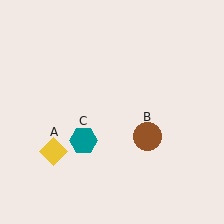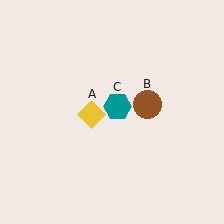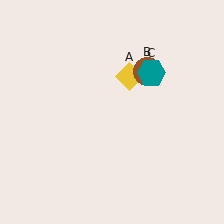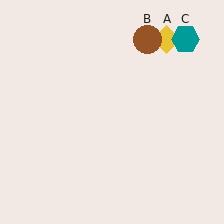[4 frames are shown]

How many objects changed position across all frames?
3 objects changed position: yellow diamond (object A), brown circle (object B), teal hexagon (object C).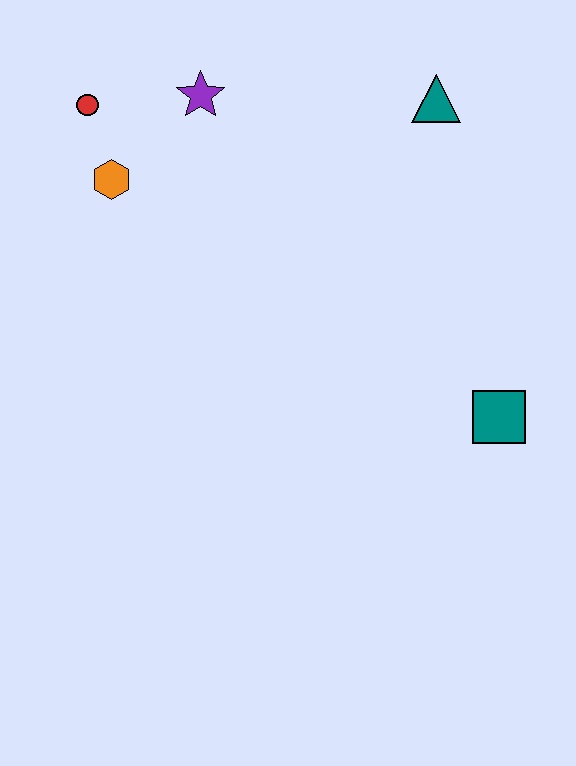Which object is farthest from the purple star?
The teal square is farthest from the purple star.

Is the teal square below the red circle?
Yes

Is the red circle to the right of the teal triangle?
No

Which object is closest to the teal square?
The teal triangle is closest to the teal square.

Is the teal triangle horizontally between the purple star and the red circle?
No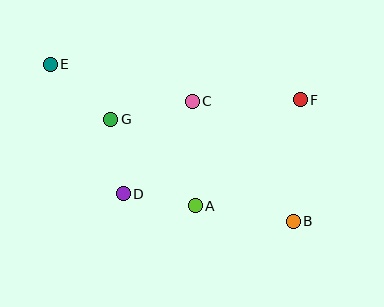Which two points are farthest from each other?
Points B and E are farthest from each other.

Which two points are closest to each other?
Points A and D are closest to each other.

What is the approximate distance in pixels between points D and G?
The distance between D and G is approximately 76 pixels.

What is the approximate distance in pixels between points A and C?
The distance between A and C is approximately 105 pixels.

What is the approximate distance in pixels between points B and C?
The distance between B and C is approximately 157 pixels.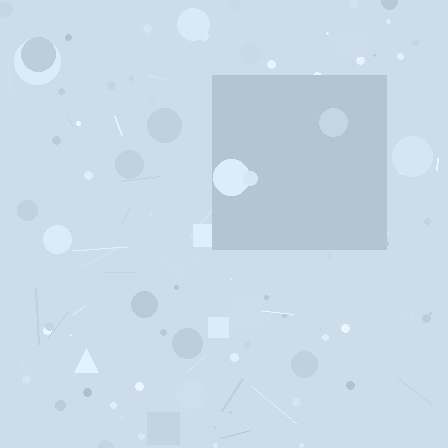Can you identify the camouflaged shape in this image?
The camouflaged shape is a square.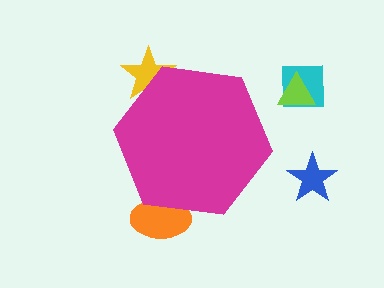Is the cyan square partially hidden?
No, the cyan square is fully visible.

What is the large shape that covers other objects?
A magenta hexagon.